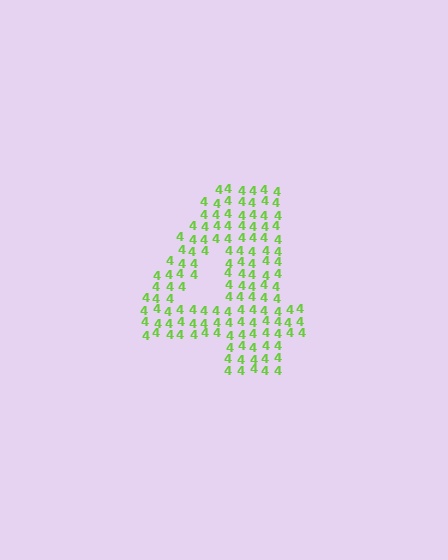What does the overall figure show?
The overall figure shows the digit 4.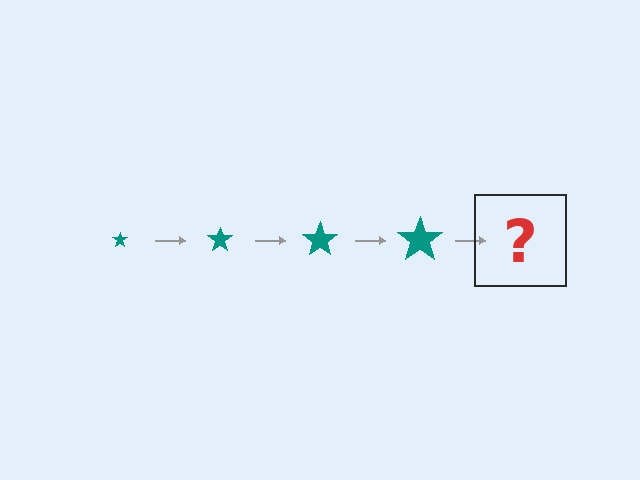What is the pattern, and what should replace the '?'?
The pattern is that the star gets progressively larger each step. The '?' should be a teal star, larger than the previous one.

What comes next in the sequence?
The next element should be a teal star, larger than the previous one.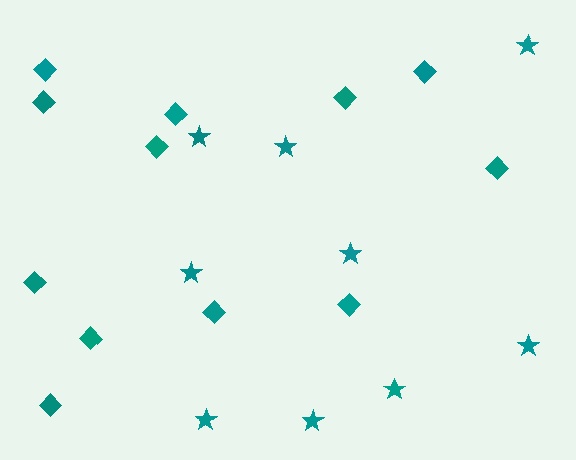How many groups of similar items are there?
There are 2 groups: one group of stars (9) and one group of diamonds (12).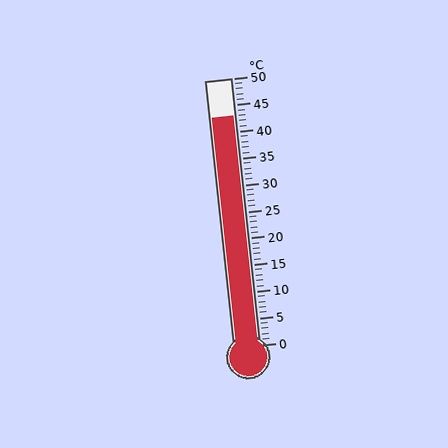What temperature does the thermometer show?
The thermometer shows approximately 43°C.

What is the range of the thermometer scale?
The thermometer scale ranges from 0°C to 50°C.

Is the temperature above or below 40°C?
The temperature is above 40°C.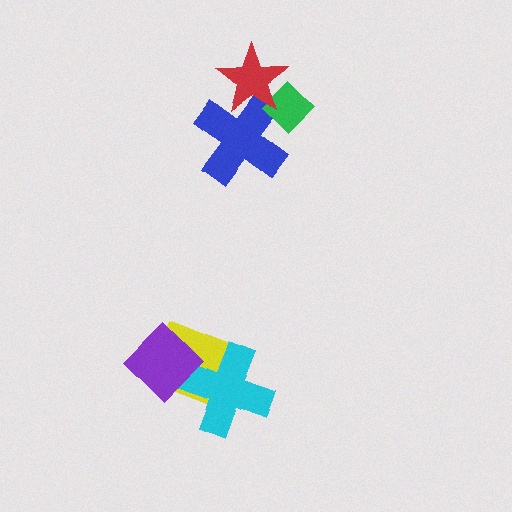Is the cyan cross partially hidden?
Yes, it is partially covered by another shape.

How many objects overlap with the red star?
2 objects overlap with the red star.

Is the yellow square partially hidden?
Yes, it is partially covered by another shape.